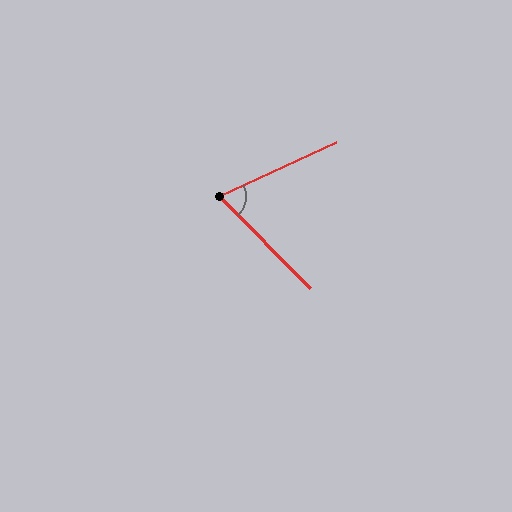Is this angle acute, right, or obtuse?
It is acute.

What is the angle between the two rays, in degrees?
Approximately 70 degrees.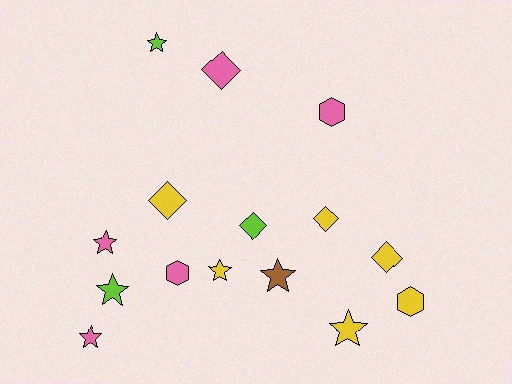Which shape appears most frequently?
Star, with 7 objects.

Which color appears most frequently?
Yellow, with 6 objects.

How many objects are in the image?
There are 15 objects.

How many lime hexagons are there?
There are no lime hexagons.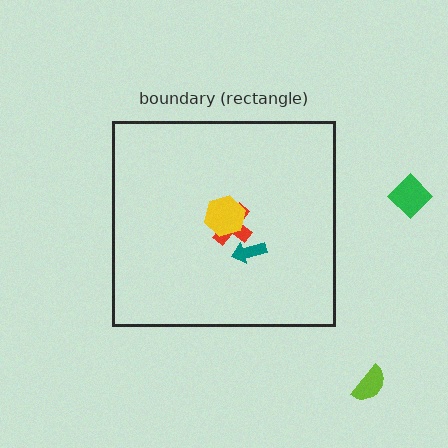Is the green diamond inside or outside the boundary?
Outside.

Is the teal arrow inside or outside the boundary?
Inside.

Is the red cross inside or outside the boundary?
Inside.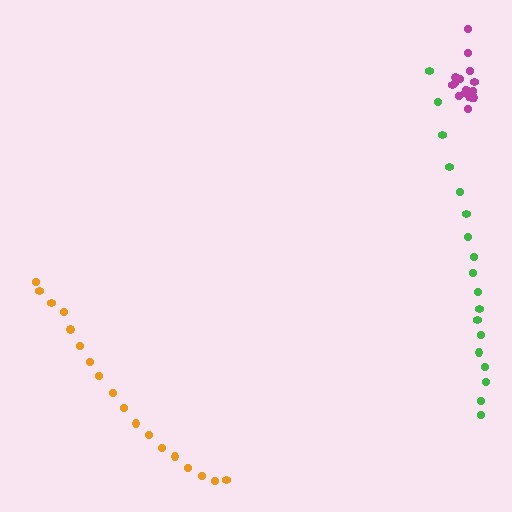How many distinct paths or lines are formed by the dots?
There are 3 distinct paths.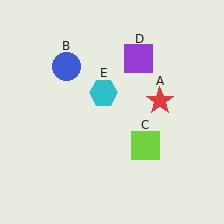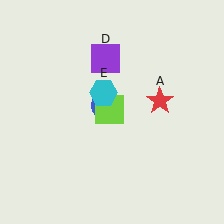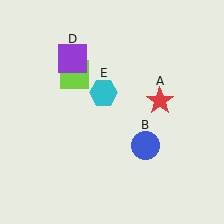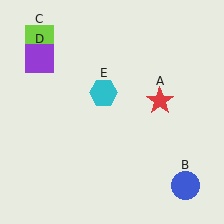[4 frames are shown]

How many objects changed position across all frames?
3 objects changed position: blue circle (object B), lime square (object C), purple square (object D).